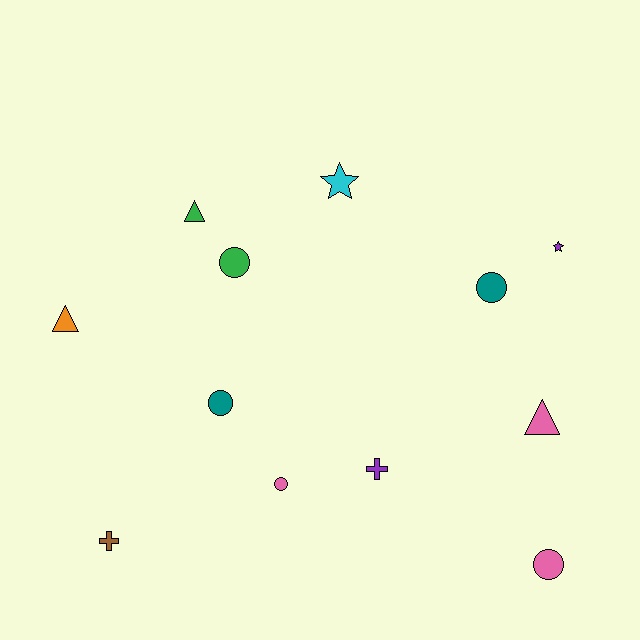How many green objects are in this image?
There are 2 green objects.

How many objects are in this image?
There are 12 objects.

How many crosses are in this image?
There are 2 crosses.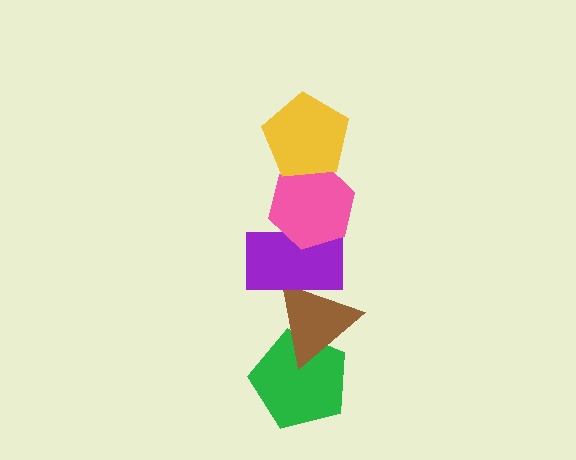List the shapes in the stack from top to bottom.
From top to bottom: the yellow pentagon, the pink hexagon, the purple rectangle, the brown triangle, the green pentagon.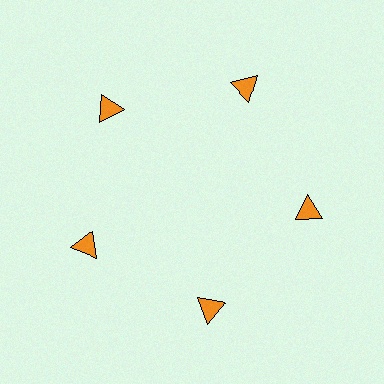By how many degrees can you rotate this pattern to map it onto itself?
The pattern maps onto itself every 72 degrees of rotation.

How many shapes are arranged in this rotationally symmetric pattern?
There are 5 shapes, arranged in 5 groups of 1.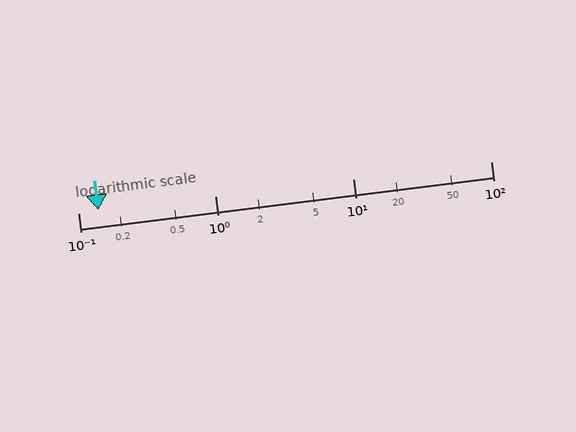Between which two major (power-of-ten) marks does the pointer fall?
The pointer is between 0.1 and 1.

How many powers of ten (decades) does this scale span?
The scale spans 3 decades, from 0.1 to 100.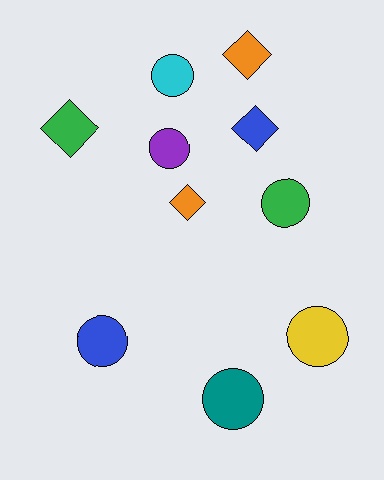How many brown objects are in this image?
There are no brown objects.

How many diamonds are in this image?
There are 4 diamonds.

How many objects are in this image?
There are 10 objects.